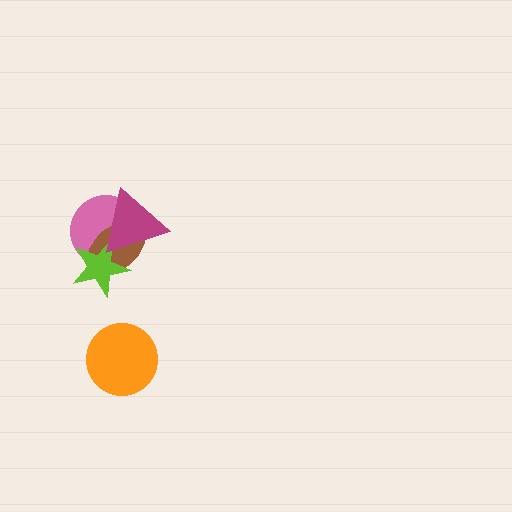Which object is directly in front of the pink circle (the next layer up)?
The brown ellipse is directly in front of the pink circle.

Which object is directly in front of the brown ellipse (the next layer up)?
The lime star is directly in front of the brown ellipse.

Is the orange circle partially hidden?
No, no other shape covers it.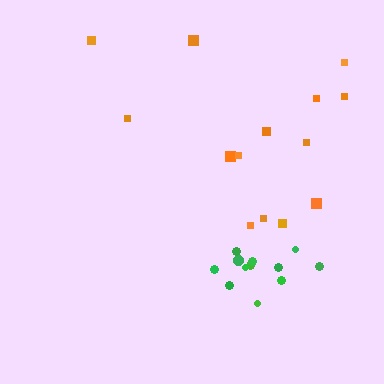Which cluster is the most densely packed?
Green.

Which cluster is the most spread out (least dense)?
Orange.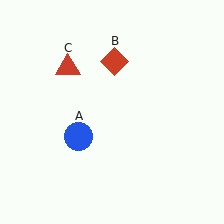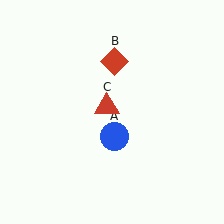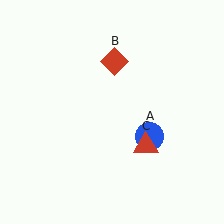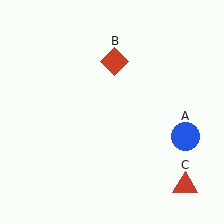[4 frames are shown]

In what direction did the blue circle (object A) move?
The blue circle (object A) moved right.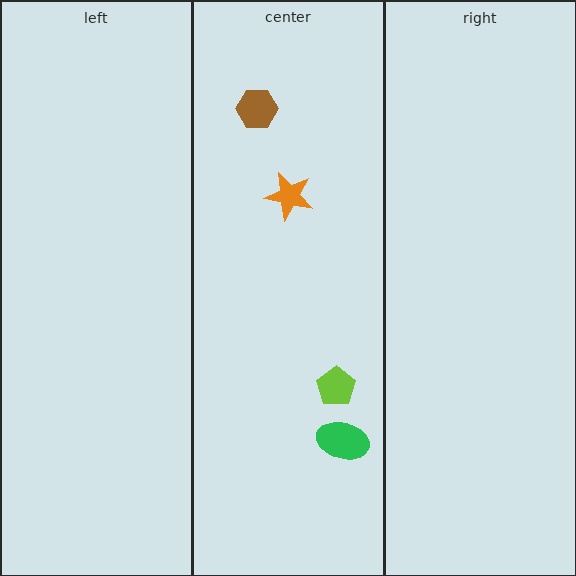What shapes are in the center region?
The lime pentagon, the green ellipse, the orange star, the brown hexagon.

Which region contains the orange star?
The center region.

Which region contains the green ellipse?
The center region.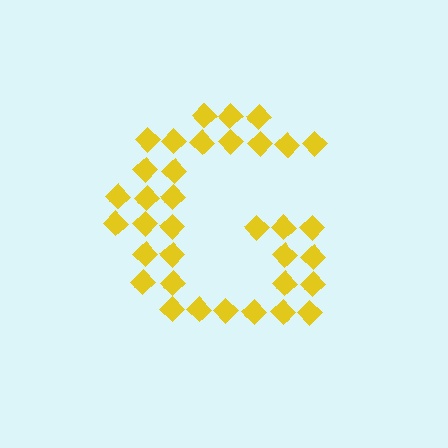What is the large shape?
The large shape is the letter G.